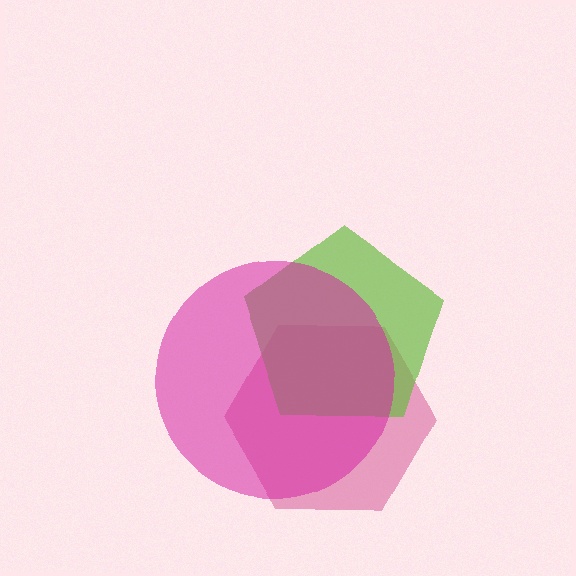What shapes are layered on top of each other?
The layered shapes are: a pink hexagon, a lime pentagon, a magenta circle.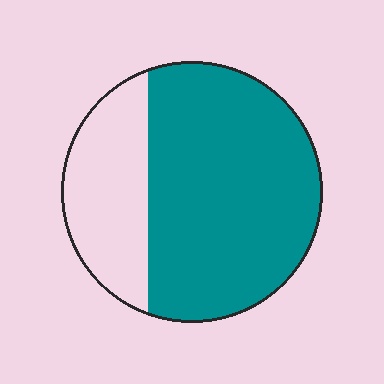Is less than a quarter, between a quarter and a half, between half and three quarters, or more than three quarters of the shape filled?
Between half and three quarters.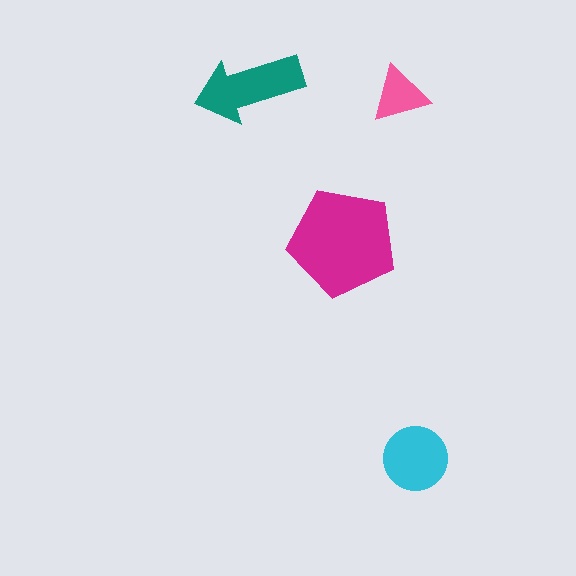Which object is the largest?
The magenta pentagon.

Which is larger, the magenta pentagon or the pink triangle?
The magenta pentagon.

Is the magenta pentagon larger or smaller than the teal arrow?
Larger.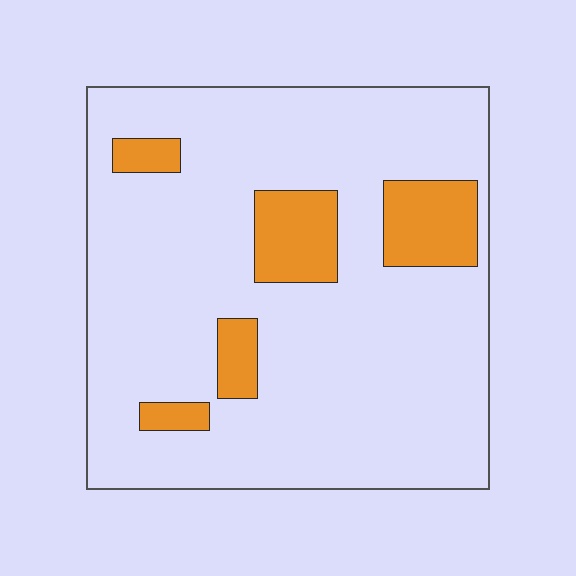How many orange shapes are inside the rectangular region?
5.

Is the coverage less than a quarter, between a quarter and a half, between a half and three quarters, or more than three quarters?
Less than a quarter.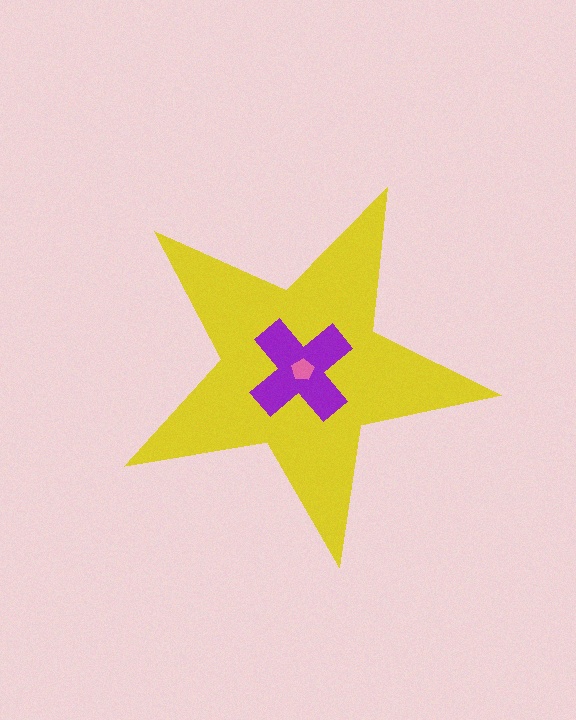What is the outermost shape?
The yellow star.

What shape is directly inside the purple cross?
The pink pentagon.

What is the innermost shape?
The pink pentagon.